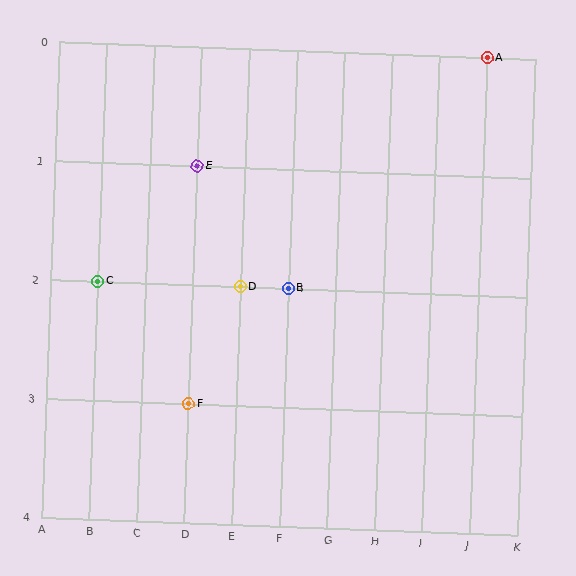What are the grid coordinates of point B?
Point B is at grid coordinates (F, 2).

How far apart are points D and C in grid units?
Points D and C are 3 columns apart.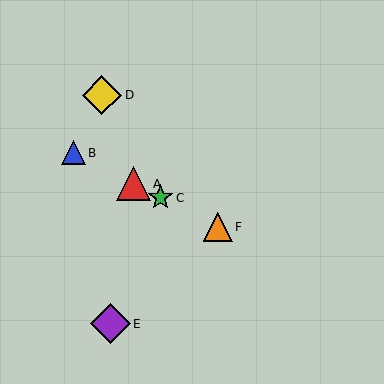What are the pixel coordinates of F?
Object F is at (218, 227).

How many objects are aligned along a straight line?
4 objects (A, B, C, F) are aligned along a straight line.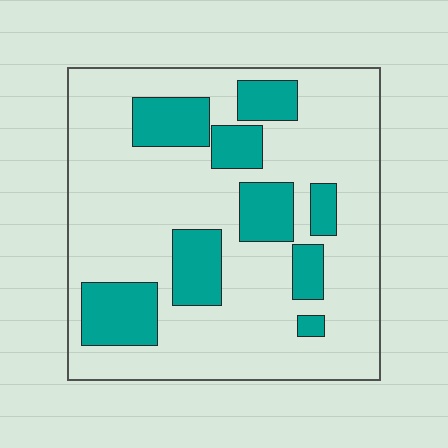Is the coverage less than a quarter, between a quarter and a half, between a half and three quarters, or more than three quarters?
Less than a quarter.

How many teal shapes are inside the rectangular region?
9.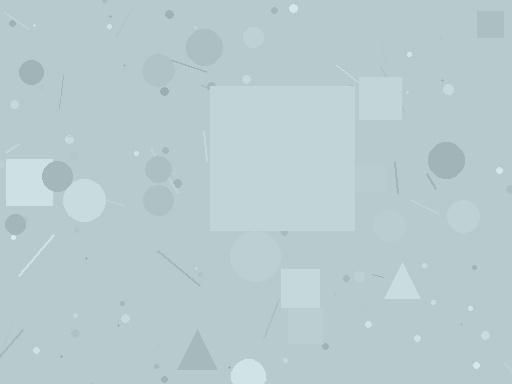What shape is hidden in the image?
A square is hidden in the image.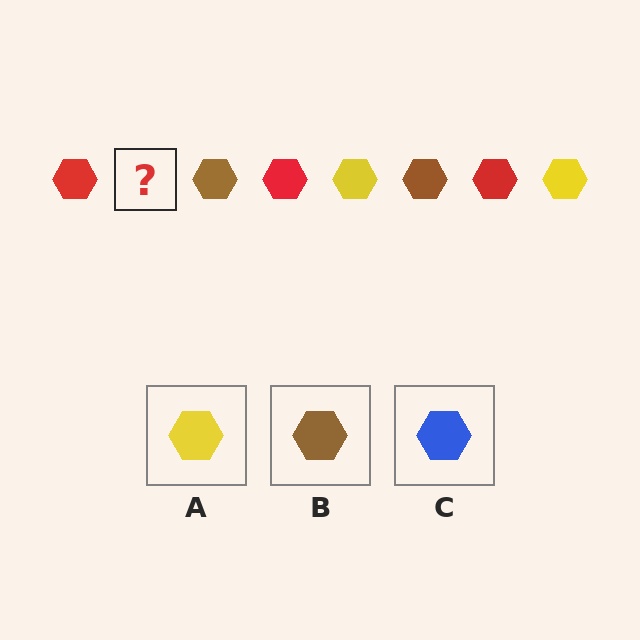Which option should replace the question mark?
Option A.